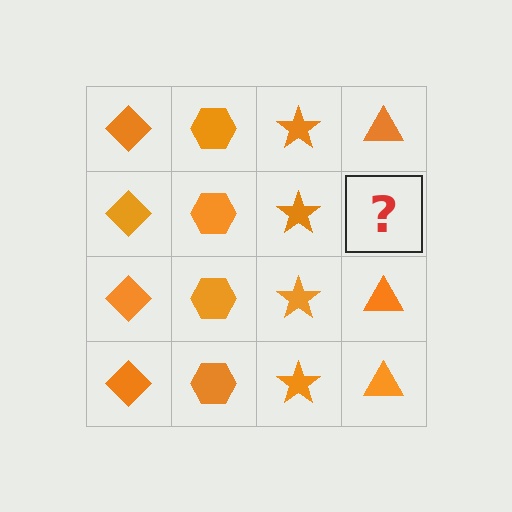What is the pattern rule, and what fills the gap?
The rule is that each column has a consistent shape. The gap should be filled with an orange triangle.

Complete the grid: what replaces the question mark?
The question mark should be replaced with an orange triangle.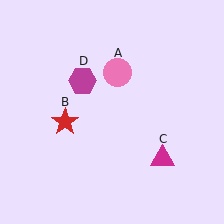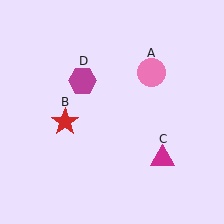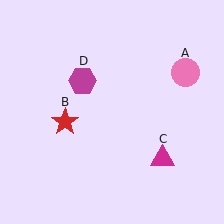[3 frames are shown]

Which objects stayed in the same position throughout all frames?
Red star (object B) and magenta triangle (object C) and magenta hexagon (object D) remained stationary.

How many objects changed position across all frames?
1 object changed position: pink circle (object A).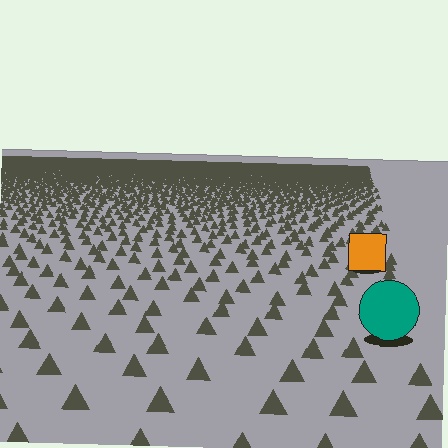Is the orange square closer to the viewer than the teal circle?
No. The teal circle is closer — you can tell from the texture gradient: the ground texture is coarser near it.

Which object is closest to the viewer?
The teal circle is closest. The texture marks near it are larger and more spread out.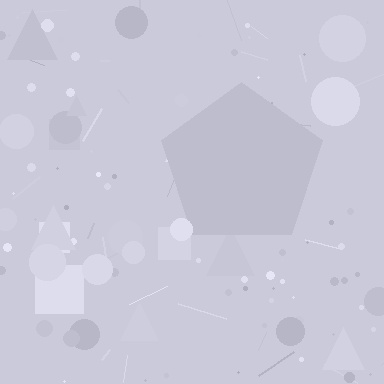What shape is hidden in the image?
A pentagon is hidden in the image.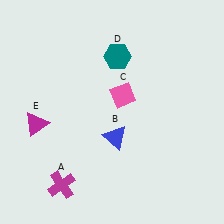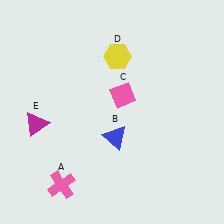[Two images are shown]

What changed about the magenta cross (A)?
In Image 1, A is magenta. In Image 2, it changed to pink.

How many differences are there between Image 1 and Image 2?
There are 2 differences between the two images.